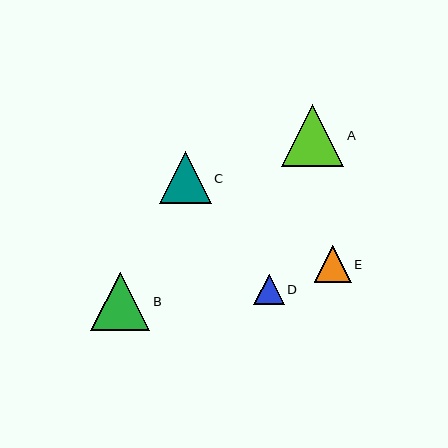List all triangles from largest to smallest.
From largest to smallest: A, B, C, E, D.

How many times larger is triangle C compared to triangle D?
Triangle C is approximately 1.7 times the size of triangle D.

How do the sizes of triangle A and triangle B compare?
Triangle A and triangle B are approximately the same size.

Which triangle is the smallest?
Triangle D is the smallest with a size of approximately 30 pixels.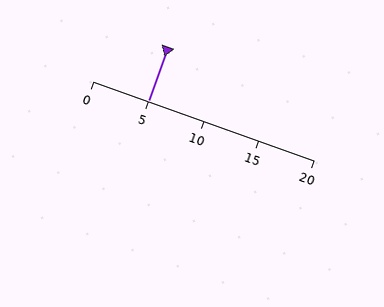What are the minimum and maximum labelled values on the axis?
The axis runs from 0 to 20.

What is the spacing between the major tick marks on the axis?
The major ticks are spaced 5 apart.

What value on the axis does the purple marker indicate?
The marker indicates approximately 5.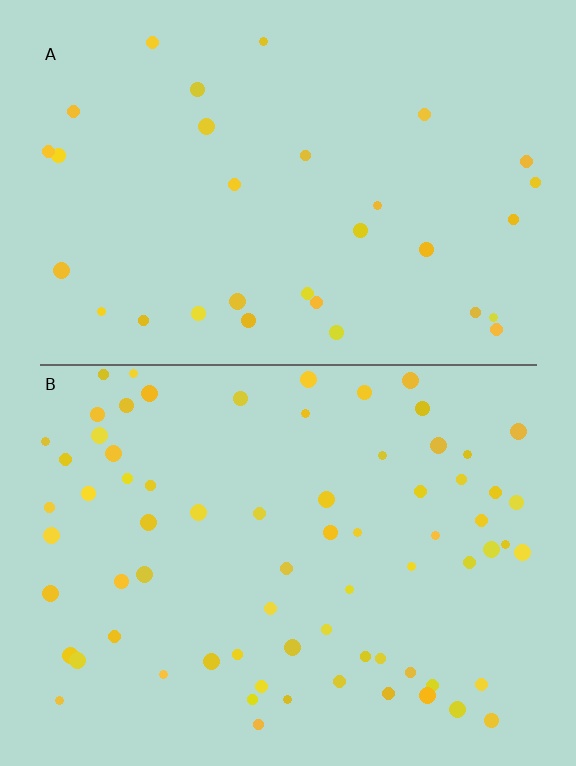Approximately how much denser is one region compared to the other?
Approximately 2.2× — region B over region A.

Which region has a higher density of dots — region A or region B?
B (the bottom).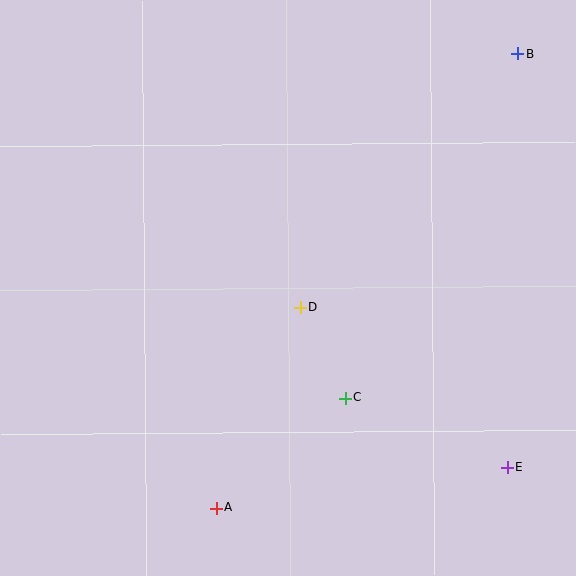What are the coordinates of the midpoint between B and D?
The midpoint between B and D is at (409, 181).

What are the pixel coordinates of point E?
Point E is at (507, 468).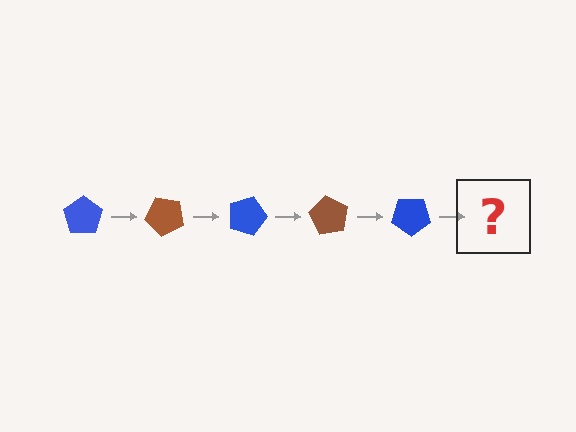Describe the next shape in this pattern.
It should be a brown pentagon, rotated 225 degrees from the start.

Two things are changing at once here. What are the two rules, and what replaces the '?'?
The two rules are that it rotates 45 degrees each step and the color cycles through blue and brown. The '?' should be a brown pentagon, rotated 225 degrees from the start.